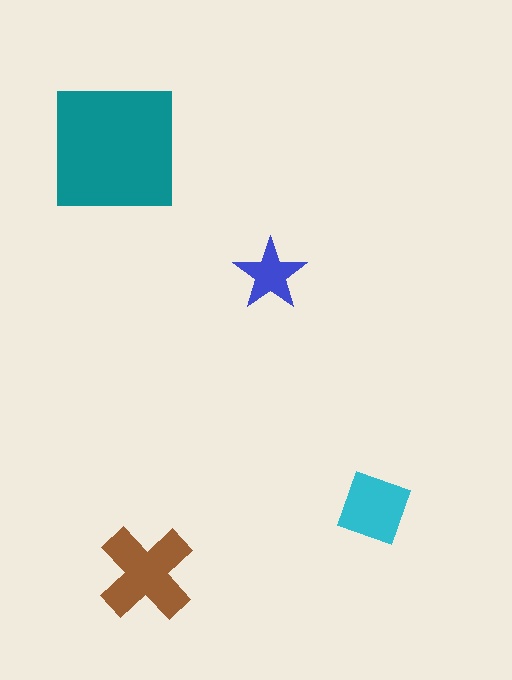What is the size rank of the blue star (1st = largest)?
4th.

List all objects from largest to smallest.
The teal square, the brown cross, the cyan diamond, the blue star.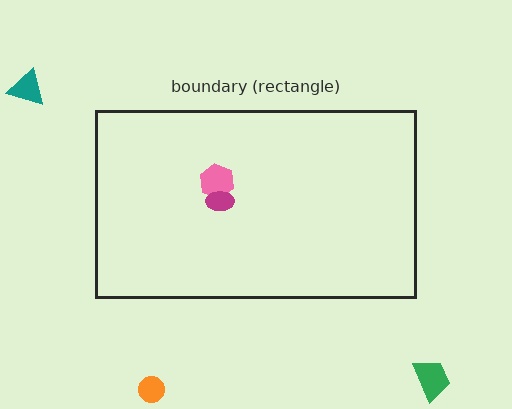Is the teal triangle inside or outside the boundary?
Outside.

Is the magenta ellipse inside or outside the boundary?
Inside.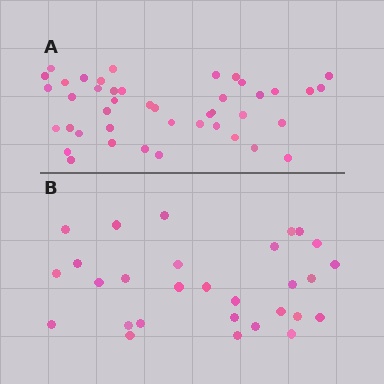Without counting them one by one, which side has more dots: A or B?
Region A (the top region) has more dots.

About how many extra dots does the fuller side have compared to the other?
Region A has approximately 15 more dots than region B.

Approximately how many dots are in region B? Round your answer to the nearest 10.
About 30 dots. (The exact count is 29, which rounds to 30.)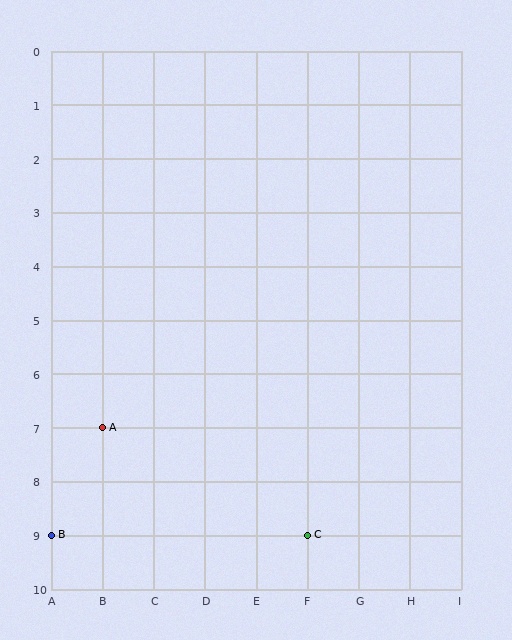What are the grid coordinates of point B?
Point B is at grid coordinates (A, 9).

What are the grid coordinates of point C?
Point C is at grid coordinates (F, 9).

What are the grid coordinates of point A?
Point A is at grid coordinates (B, 7).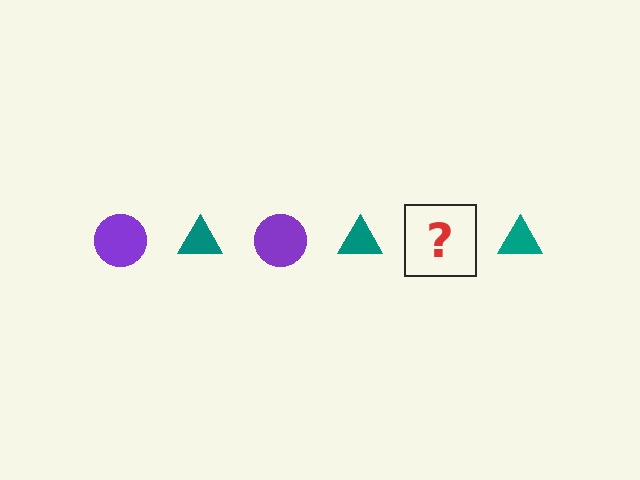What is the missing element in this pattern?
The missing element is a purple circle.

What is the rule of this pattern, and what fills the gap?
The rule is that the pattern alternates between purple circle and teal triangle. The gap should be filled with a purple circle.